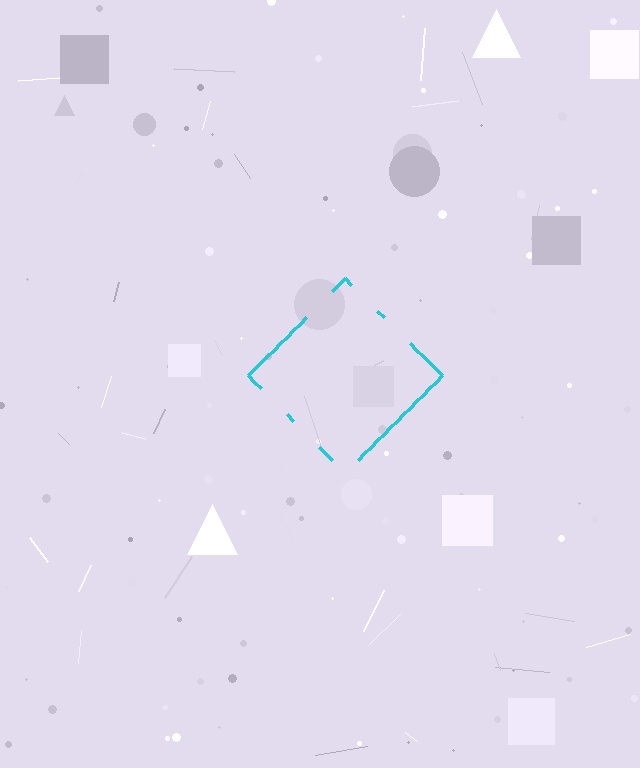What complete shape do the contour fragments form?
The contour fragments form a diamond.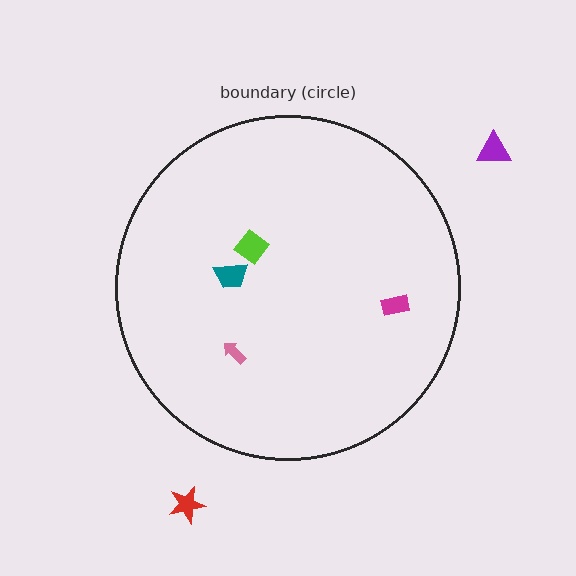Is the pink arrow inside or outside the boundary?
Inside.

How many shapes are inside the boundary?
4 inside, 2 outside.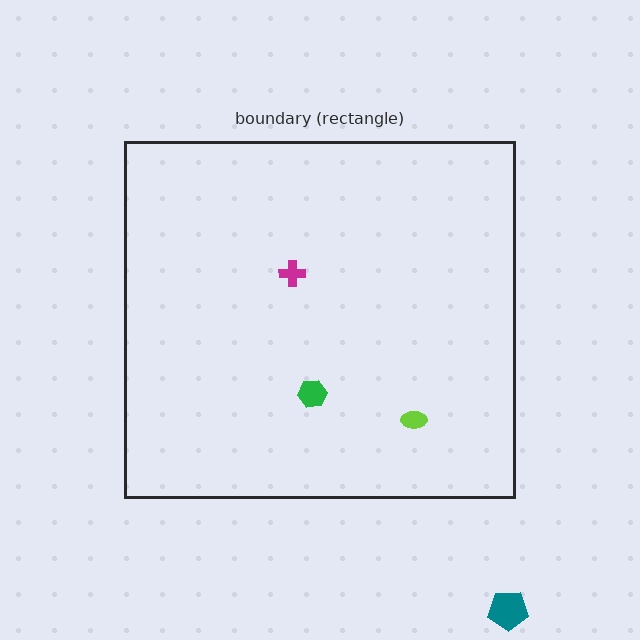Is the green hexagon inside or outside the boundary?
Inside.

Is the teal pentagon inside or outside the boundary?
Outside.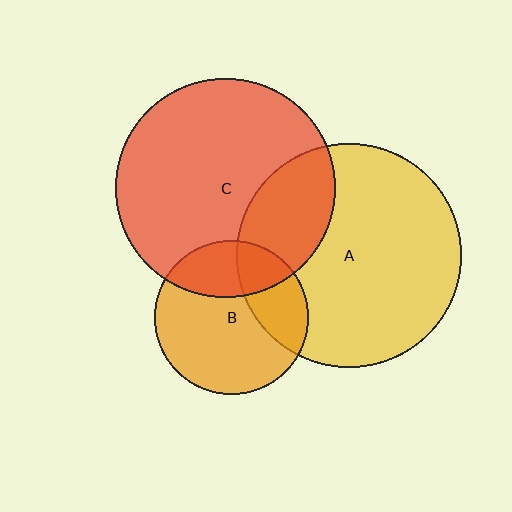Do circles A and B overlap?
Yes.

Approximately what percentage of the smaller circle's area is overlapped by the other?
Approximately 25%.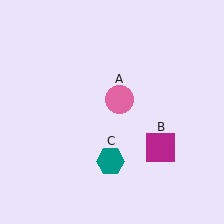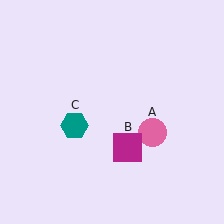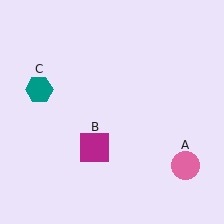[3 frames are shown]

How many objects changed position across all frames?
3 objects changed position: pink circle (object A), magenta square (object B), teal hexagon (object C).